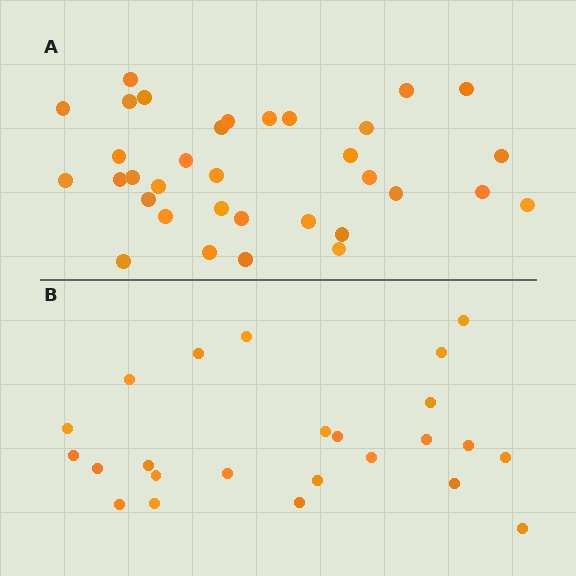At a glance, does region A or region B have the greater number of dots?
Region A (the top region) has more dots.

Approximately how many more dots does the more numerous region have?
Region A has roughly 10 or so more dots than region B.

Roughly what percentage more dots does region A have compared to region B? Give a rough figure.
About 40% more.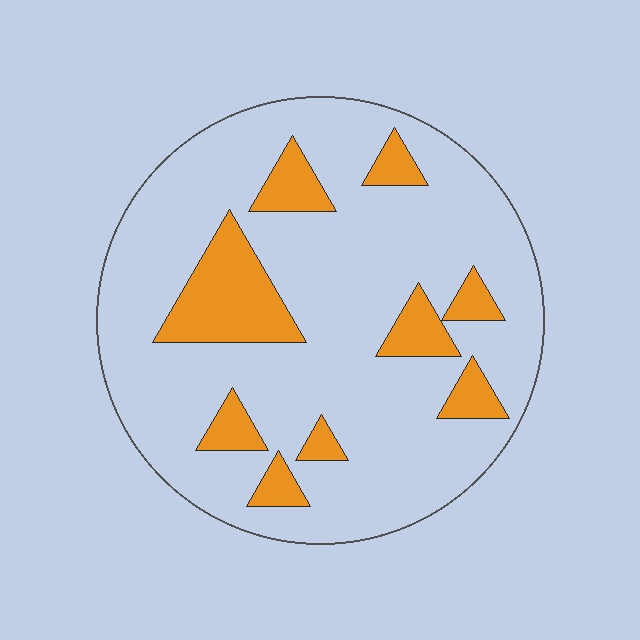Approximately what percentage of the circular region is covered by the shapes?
Approximately 20%.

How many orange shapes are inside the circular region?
9.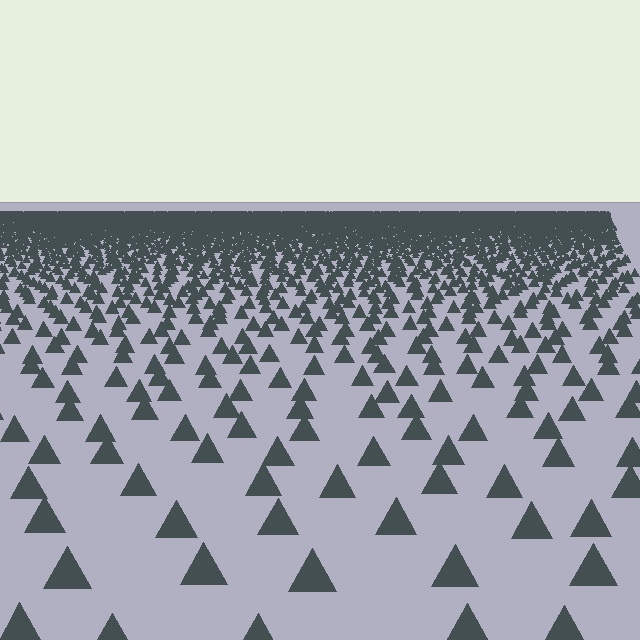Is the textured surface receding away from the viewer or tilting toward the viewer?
The surface is receding away from the viewer. Texture elements get smaller and denser toward the top.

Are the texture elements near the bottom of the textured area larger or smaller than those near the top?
Larger. Near the bottom, elements are closer to the viewer and appear at a bigger on-screen size.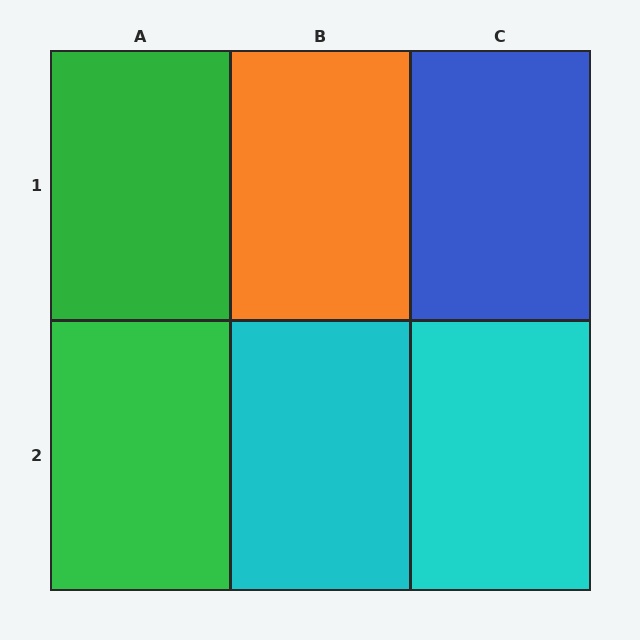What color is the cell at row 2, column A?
Green.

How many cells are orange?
1 cell is orange.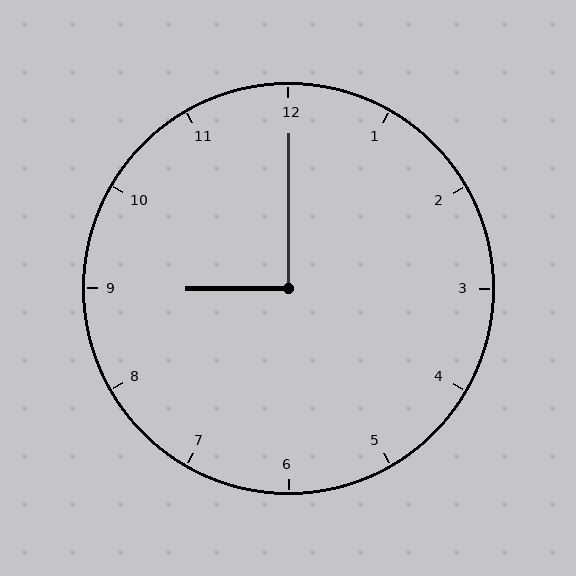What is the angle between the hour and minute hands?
Approximately 90 degrees.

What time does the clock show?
9:00.